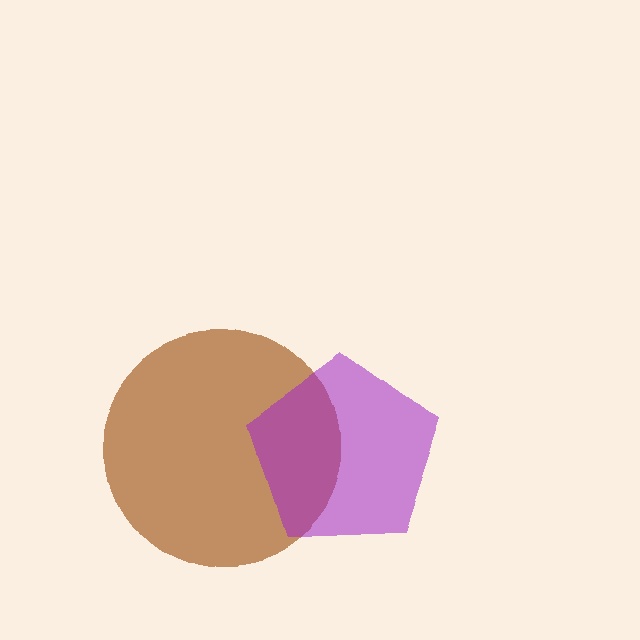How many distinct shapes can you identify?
There are 2 distinct shapes: a brown circle, a purple pentagon.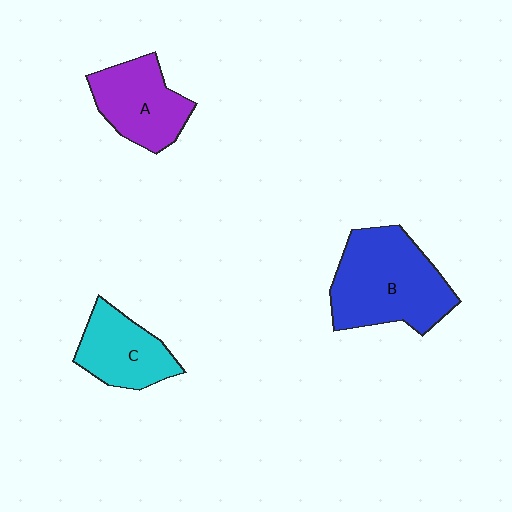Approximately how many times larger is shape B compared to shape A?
Approximately 1.5 times.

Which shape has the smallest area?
Shape C (cyan).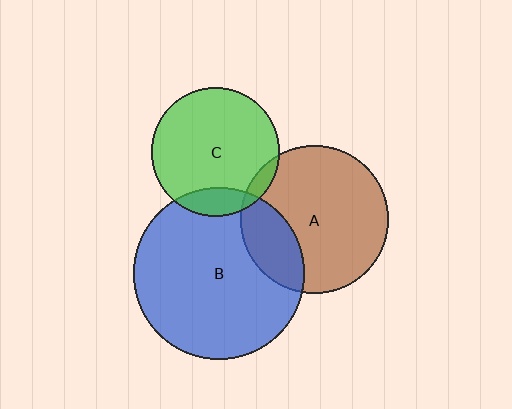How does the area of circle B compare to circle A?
Approximately 1.3 times.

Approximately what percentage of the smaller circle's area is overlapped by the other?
Approximately 15%.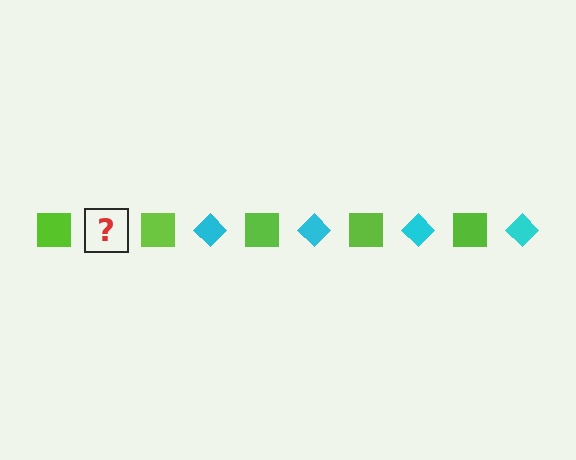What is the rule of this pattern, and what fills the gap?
The rule is that the pattern alternates between lime square and cyan diamond. The gap should be filled with a cyan diamond.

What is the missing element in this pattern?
The missing element is a cyan diamond.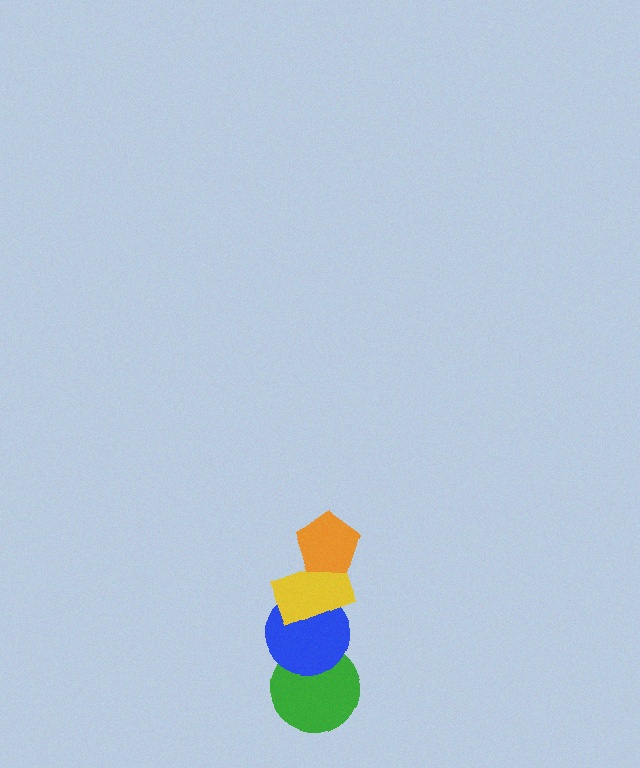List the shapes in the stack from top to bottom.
From top to bottom: the orange pentagon, the yellow rectangle, the blue circle, the green circle.